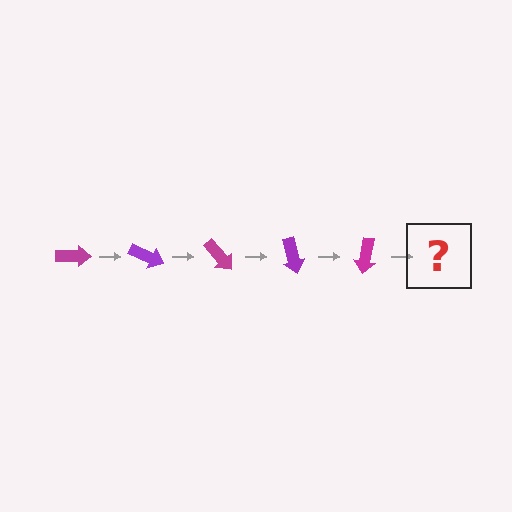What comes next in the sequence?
The next element should be a purple arrow, rotated 125 degrees from the start.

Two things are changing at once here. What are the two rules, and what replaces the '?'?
The two rules are that it rotates 25 degrees each step and the color cycles through magenta and purple. The '?' should be a purple arrow, rotated 125 degrees from the start.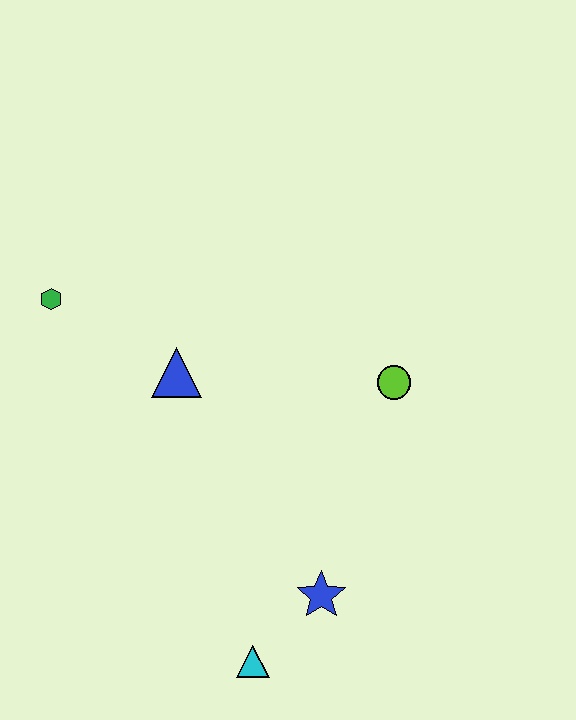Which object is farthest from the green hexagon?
The cyan triangle is farthest from the green hexagon.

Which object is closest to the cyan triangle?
The blue star is closest to the cyan triangle.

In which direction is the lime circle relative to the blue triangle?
The lime circle is to the right of the blue triangle.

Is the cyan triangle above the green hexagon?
No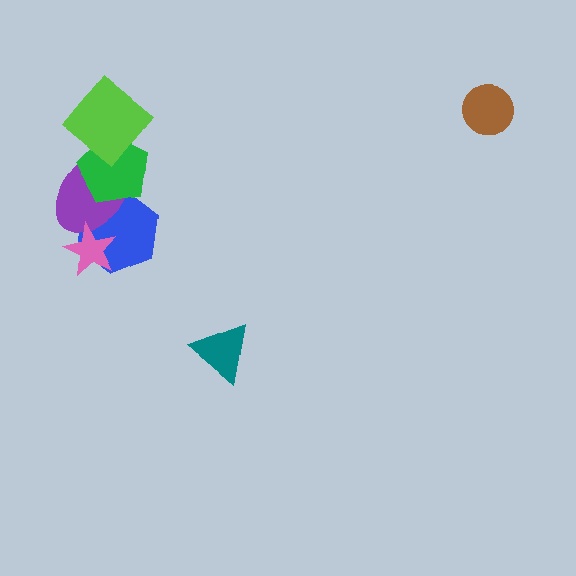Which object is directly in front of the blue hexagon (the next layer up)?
The purple ellipse is directly in front of the blue hexagon.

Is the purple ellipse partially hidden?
Yes, it is partially covered by another shape.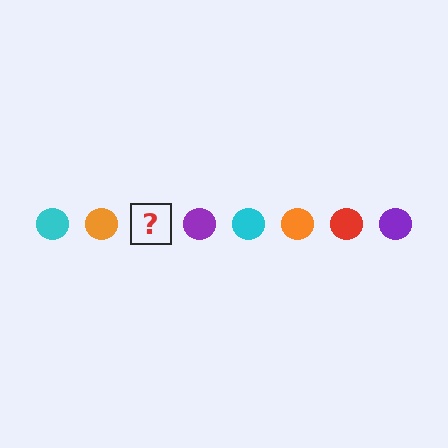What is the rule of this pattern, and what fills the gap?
The rule is that the pattern cycles through cyan, orange, red, purple circles. The gap should be filled with a red circle.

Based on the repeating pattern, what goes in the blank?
The blank should be a red circle.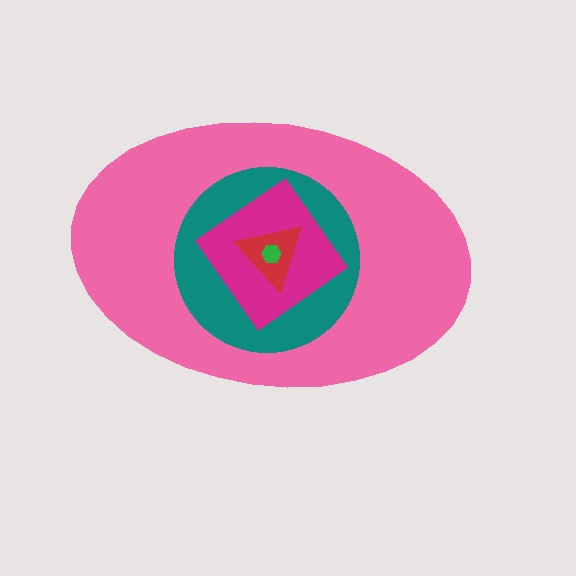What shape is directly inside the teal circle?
The magenta diamond.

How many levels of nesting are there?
5.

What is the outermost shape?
The pink ellipse.